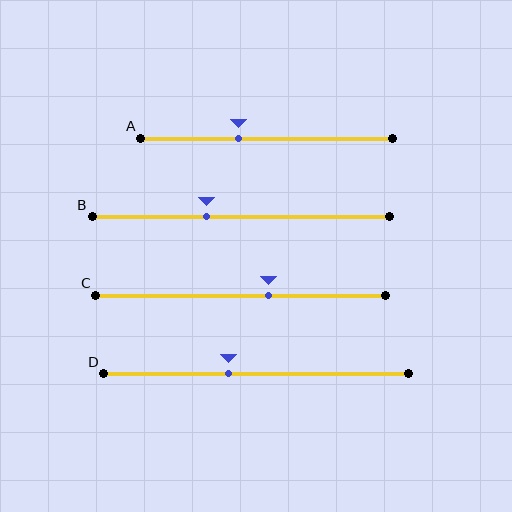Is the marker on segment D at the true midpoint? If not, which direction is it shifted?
No, the marker on segment D is shifted to the left by about 9% of the segment length.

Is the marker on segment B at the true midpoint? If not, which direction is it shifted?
No, the marker on segment B is shifted to the left by about 12% of the segment length.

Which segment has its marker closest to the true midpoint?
Segment D has its marker closest to the true midpoint.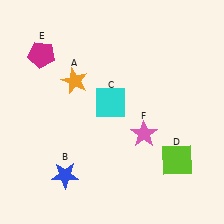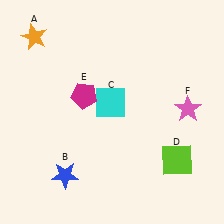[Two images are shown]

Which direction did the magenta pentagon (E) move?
The magenta pentagon (E) moved right.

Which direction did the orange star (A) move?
The orange star (A) moved up.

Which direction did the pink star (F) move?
The pink star (F) moved right.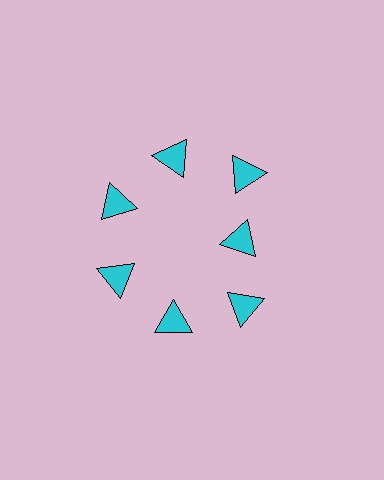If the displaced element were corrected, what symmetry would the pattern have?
It would have 7-fold rotational symmetry — the pattern would map onto itself every 51 degrees.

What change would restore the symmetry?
The symmetry would be restored by moving it outward, back onto the ring so that all 7 triangles sit at equal angles and equal distance from the center.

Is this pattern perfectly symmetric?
No. The 7 cyan triangles are arranged in a ring, but one element near the 3 o'clock position is pulled inward toward the center, breaking the 7-fold rotational symmetry.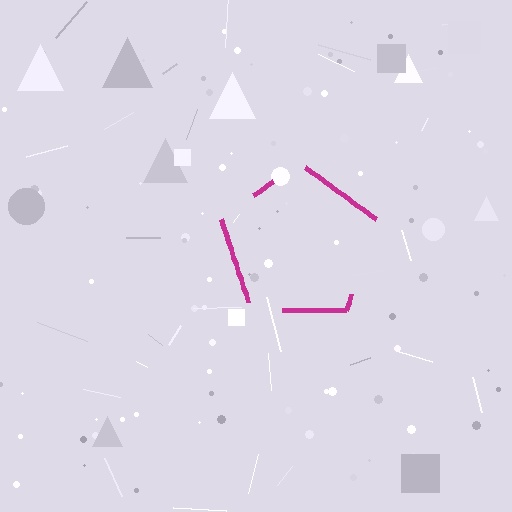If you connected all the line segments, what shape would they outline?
They would outline a pentagon.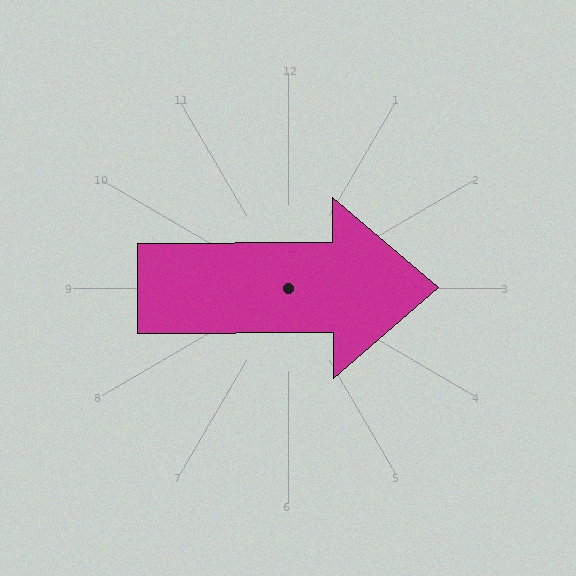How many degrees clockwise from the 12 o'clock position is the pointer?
Approximately 90 degrees.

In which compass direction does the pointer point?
East.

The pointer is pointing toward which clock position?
Roughly 3 o'clock.